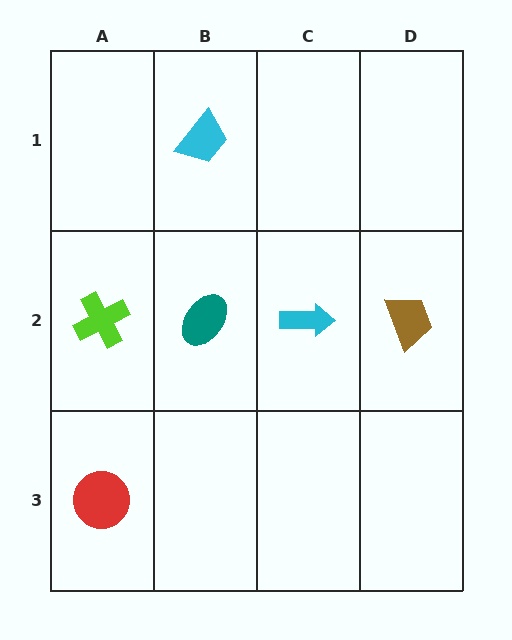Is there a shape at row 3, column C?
No, that cell is empty.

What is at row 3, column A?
A red circle.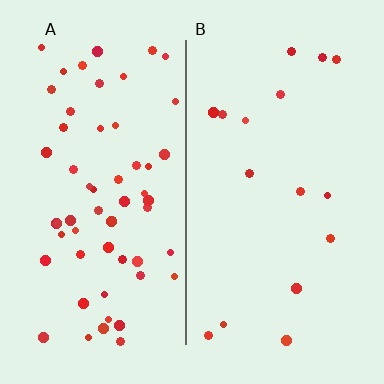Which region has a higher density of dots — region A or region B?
A (the left).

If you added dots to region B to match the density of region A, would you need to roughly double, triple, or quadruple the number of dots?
Approximately quadruple.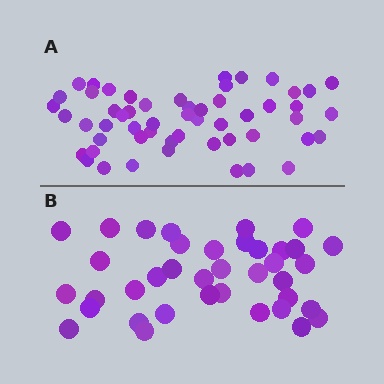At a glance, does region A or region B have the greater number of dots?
Region A (the top region) has more dots.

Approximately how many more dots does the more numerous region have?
Region A has approximately 15 more dots than region B.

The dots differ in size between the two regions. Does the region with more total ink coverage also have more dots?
No. Region B has more total ink coverage because its dots are larger, but region A actually contains more individual dots. Total area can be misleading — the number of items is what matters here.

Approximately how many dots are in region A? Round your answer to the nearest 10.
About 50 dots. (The exact count is 54, which rounds to 50.)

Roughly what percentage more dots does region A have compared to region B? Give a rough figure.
About 40% more.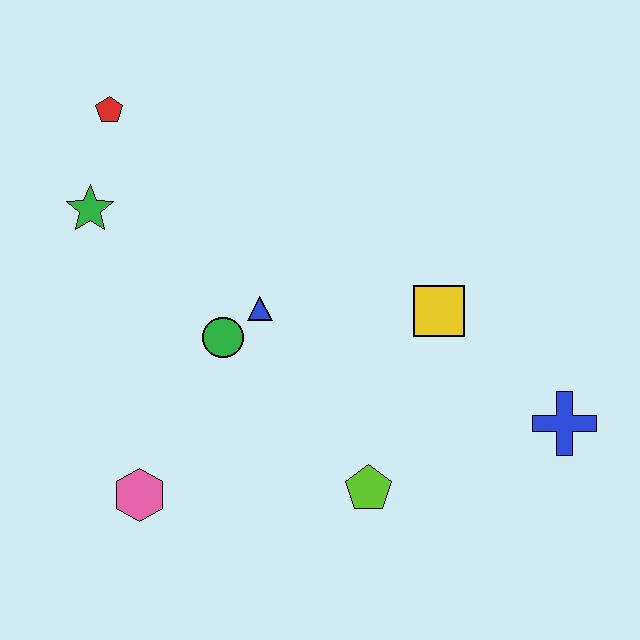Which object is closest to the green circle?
The blue triangle is closest to the green circle.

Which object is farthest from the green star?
The blue cross is farthest from the green star.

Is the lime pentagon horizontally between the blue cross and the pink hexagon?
Yes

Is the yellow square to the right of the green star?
Yes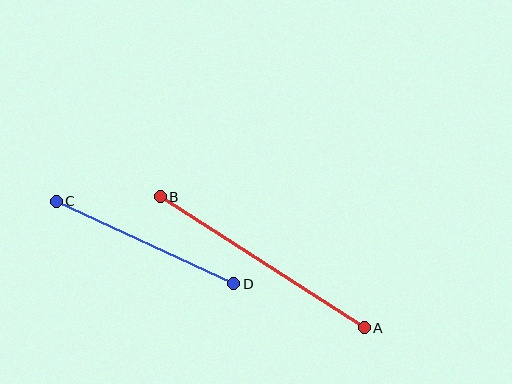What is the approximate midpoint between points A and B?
The midpoint is at approximately (262, 262) pixels.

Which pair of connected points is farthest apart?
Points A and B are farthest apart.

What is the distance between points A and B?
The distance is approximately 242 pixels.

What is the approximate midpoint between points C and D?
The midpoint is at approximately (145, 243) pixels.